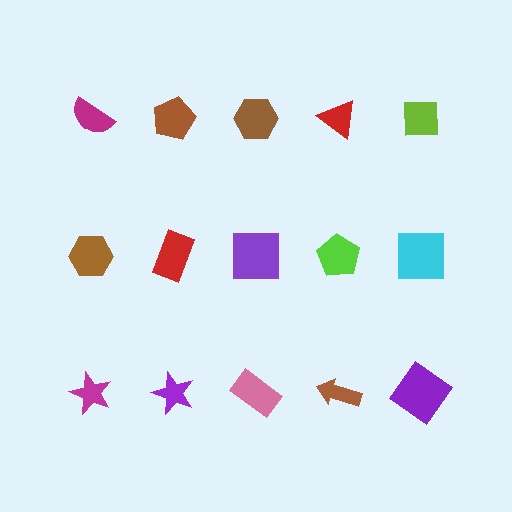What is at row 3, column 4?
A brown arrow.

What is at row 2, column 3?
A purple square.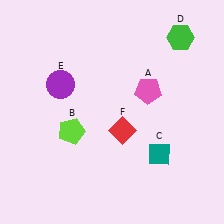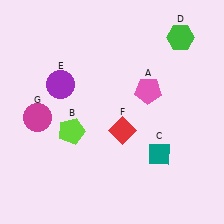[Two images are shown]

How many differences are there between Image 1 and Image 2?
There is 1 difference between the two images.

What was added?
A magenta circle (G) was added in Image 2.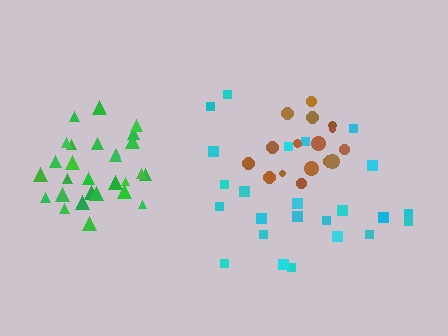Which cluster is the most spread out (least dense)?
Cyan.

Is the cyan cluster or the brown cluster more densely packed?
Brown.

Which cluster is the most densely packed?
Green.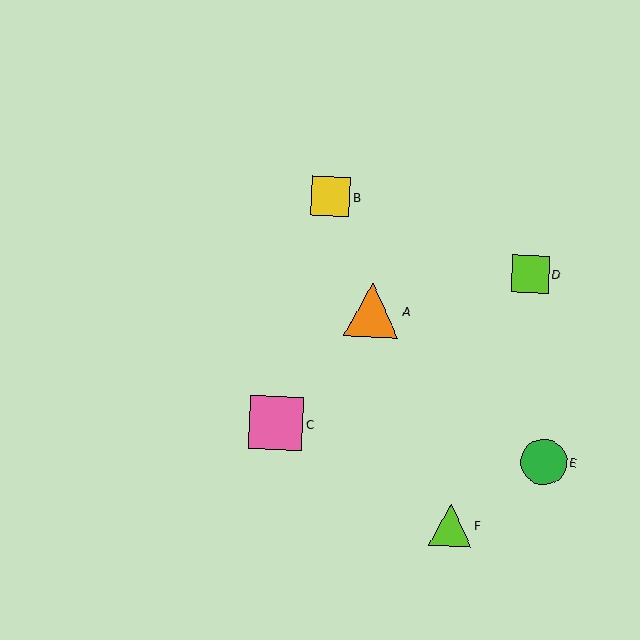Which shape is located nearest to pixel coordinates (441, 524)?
The lime triangle (labeled F) at (451, 525) is nearest to that location.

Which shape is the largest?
The orange triangle (labeled A) is the largest.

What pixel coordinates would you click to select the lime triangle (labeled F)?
Click at (451, 525) to select the lime triangle F.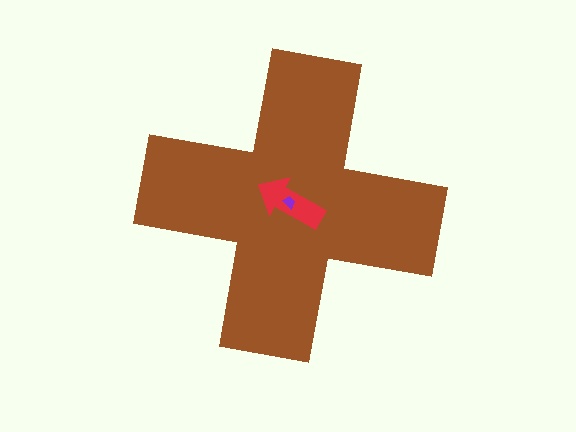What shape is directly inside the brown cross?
The red arrow.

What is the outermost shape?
The brown cross.